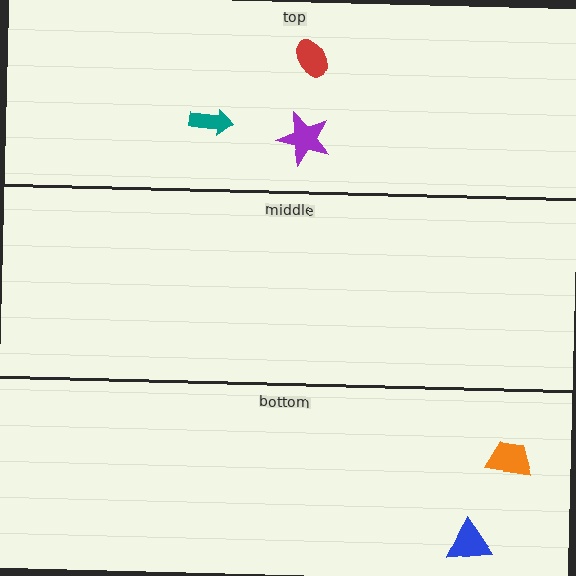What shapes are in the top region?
The purple star, the teal arrow, the red ellipse.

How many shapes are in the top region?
3.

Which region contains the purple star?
The top region.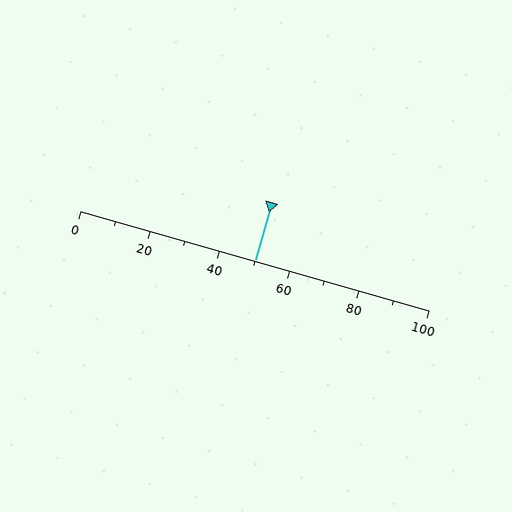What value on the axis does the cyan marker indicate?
The marker indicates approximately 50.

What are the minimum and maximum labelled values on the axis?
The axis runs from 0 to 100.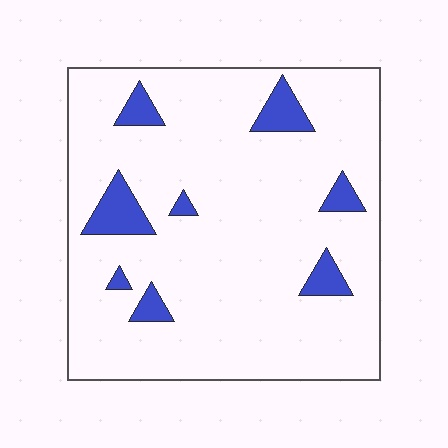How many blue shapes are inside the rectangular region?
8.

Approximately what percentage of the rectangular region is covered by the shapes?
Approximately 10%.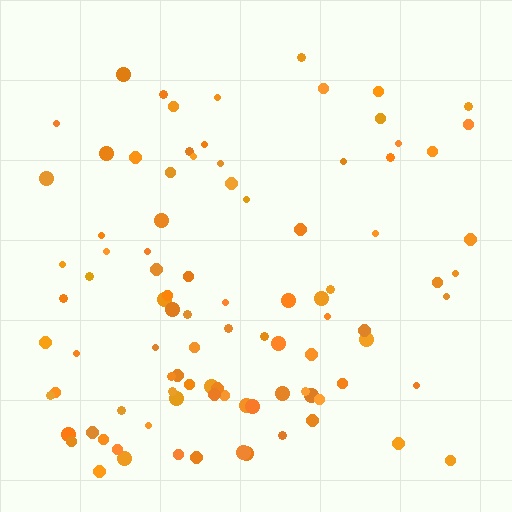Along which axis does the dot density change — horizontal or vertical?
Vertical.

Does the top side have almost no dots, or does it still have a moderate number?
Still a moderate number, just noticeably fewer than the bottom.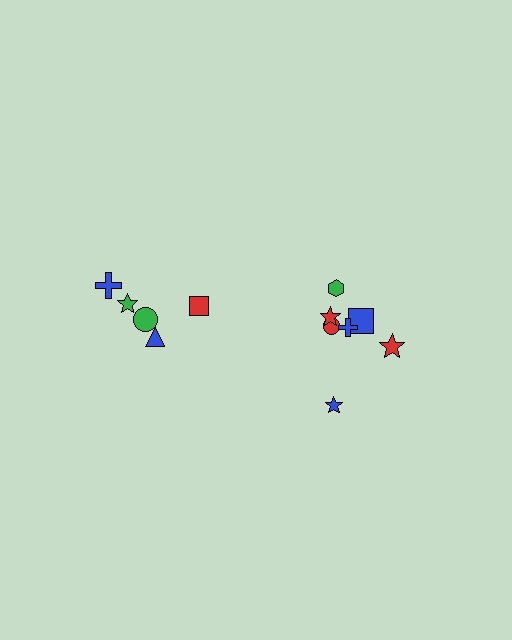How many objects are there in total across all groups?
There are 12 objects.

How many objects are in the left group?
There are 5 objects.